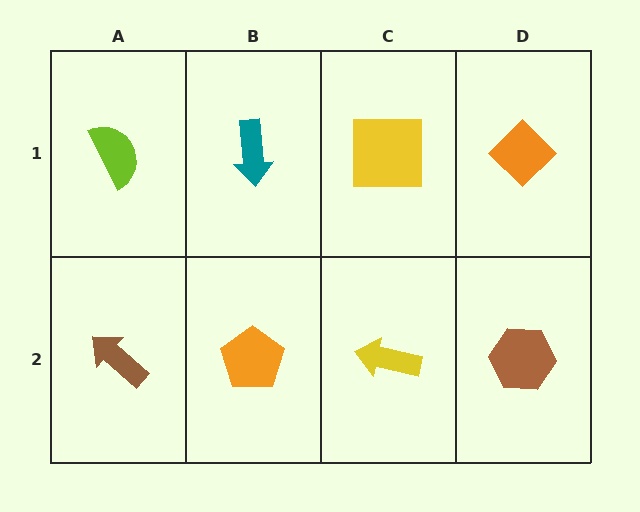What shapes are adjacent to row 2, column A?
A lime semicircle (row 1, column A), an orange pentagon (row 2, column B).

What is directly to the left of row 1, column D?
A yellow square.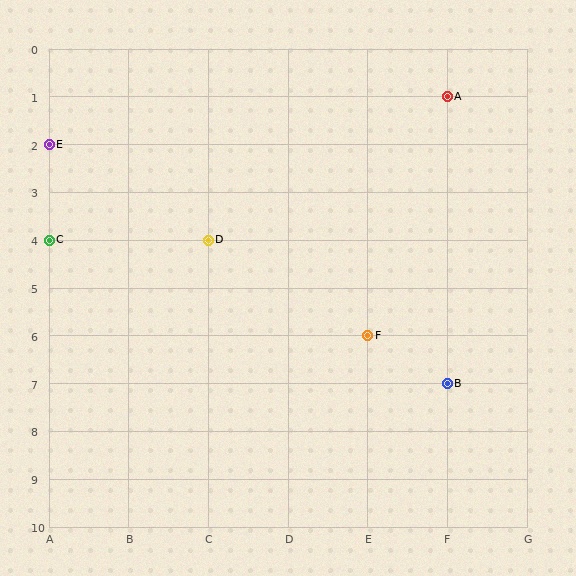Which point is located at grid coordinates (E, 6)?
Point F is at (E, 6).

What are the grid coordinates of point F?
Point F is at grid coordinates (E, 6).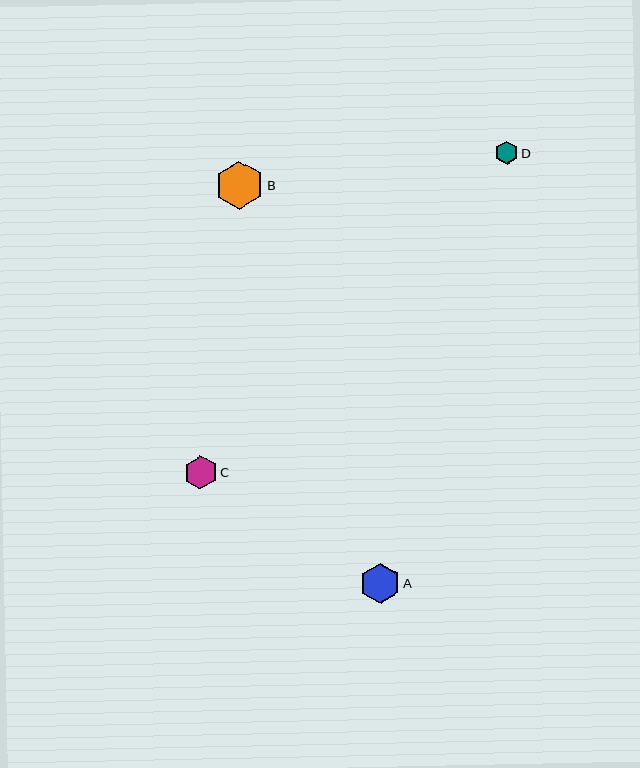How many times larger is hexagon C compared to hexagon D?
Hexagon C is approximately 1.4 times the size of hexagon D.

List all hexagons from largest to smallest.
From largest to smallest: B, A, C, D.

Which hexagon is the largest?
Hexagon B is the largest with a size of approximately 48 pixels.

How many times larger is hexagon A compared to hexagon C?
Hexagon A is approximately 1.2 times the size of hexagon C.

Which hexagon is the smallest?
Hexagon D is the smallest with a size of approximately 23 pixels.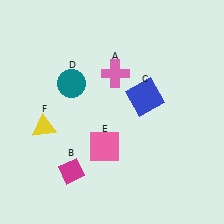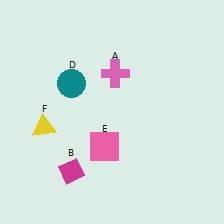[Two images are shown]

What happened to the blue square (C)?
The blue square (C) was removed in Image 2. It was in the top-right area of Image 1.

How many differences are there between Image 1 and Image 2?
There is 1 difference between the two images.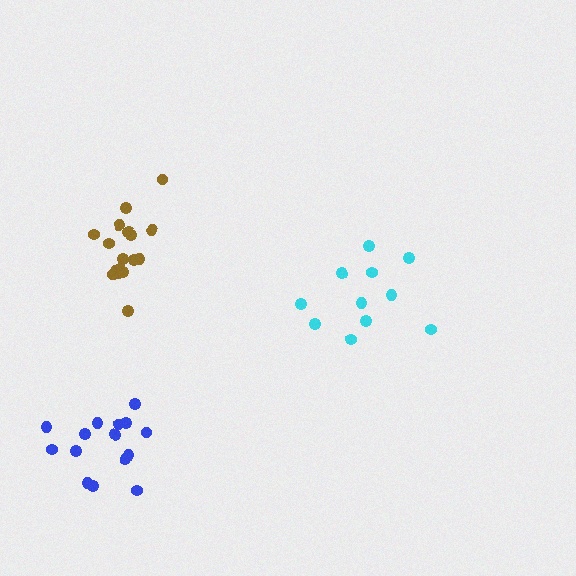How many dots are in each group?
Group 1: 11 dots, Group 2: 17 dots, Group 3: 15 dots (43 total).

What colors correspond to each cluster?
The clusters are colored: cyan, brown, blue.